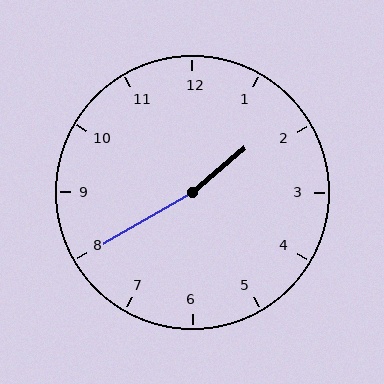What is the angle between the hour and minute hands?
Approximately 170 degrees.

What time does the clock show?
1:40.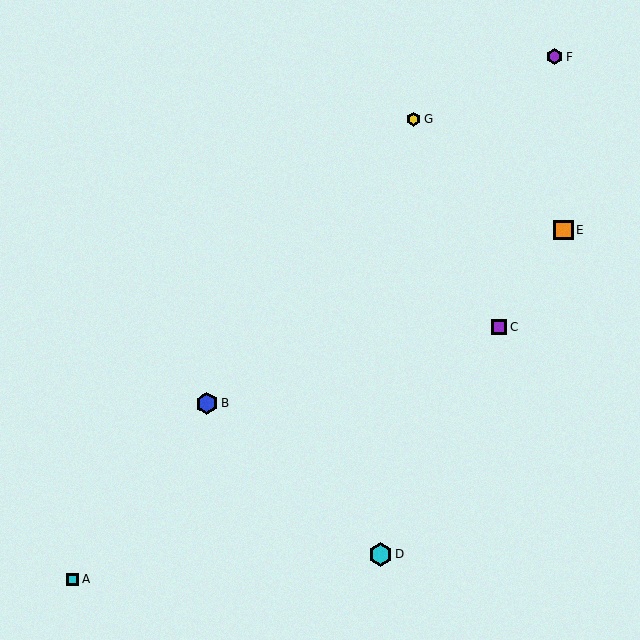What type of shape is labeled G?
Shape G is a yellow hexagon.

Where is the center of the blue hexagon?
The center of the blue hexagon is at (207, 404).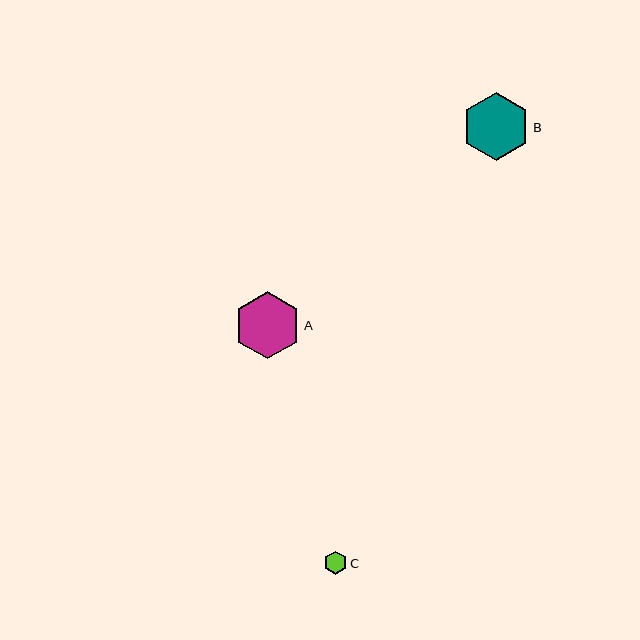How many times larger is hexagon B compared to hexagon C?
Hexagon B is approximately 3.0 times the size of hexagon C.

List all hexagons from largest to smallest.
From largest to smallest: B, A, C.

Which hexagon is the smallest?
Hexagon C is the smallest with a size of approximately 23 pixels.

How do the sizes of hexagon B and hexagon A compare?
Hexagon B and hexagon A are approximately the same size.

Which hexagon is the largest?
Hexagon B is the largest with a size of approximately 68 pixels.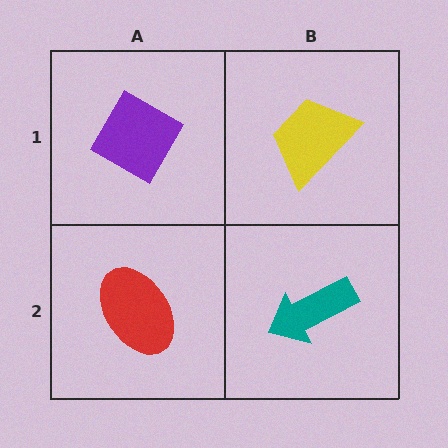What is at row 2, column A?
A red ellipse.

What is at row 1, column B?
A yellow trapezoid.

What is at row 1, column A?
A purple diamond.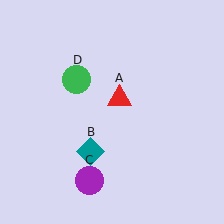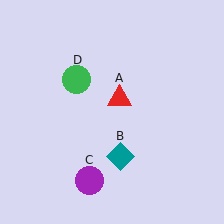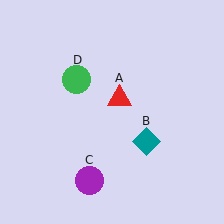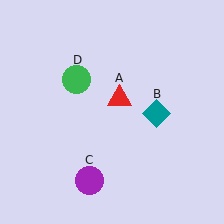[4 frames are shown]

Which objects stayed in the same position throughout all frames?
Red triangle (object A) and purple circle (object C) and green circle (object D) remained stationary.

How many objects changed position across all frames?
1 object changed position: teal diamond (object B).